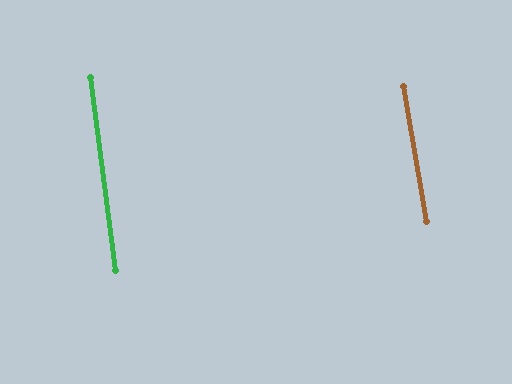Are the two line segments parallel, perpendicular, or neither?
Parallel — their directions differ by only 1.9°.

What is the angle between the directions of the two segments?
Approximately 2 degrees.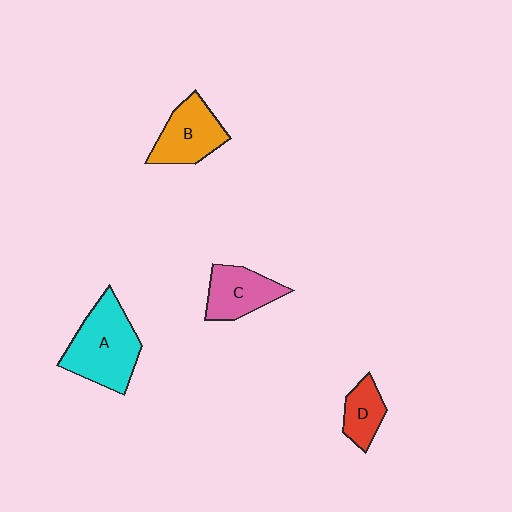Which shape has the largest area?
Shape A (cyan).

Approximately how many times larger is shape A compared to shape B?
Approximately 1.4 times.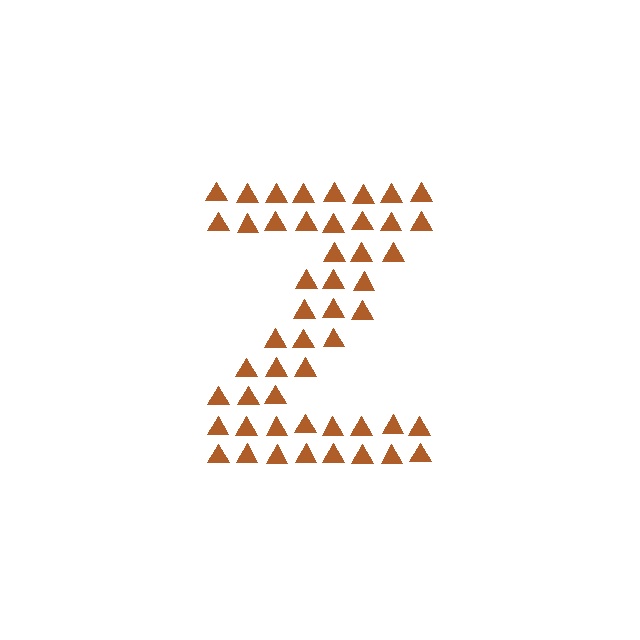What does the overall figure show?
The overall figure shows the letter Z.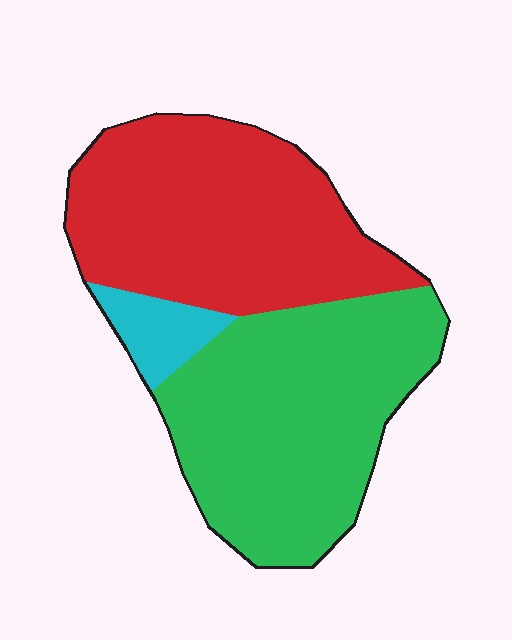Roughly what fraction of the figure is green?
Green takes up about one half (1/2) of the figure.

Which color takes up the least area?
Cyan, at roughly 5%.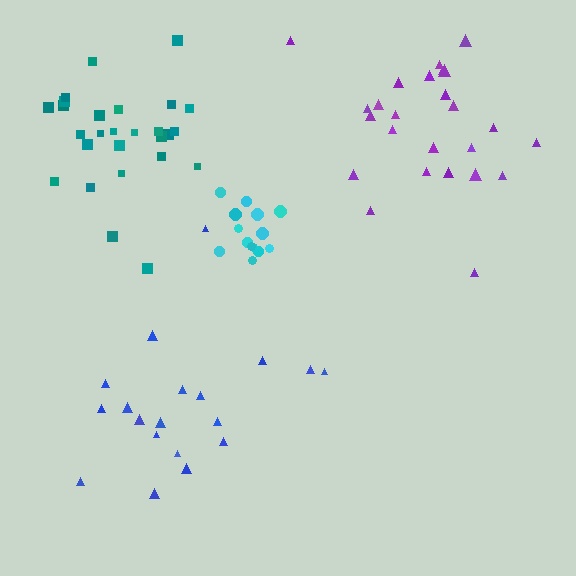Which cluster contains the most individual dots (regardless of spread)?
Teal (27).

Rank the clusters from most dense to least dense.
cyan, teal, purple, blue.